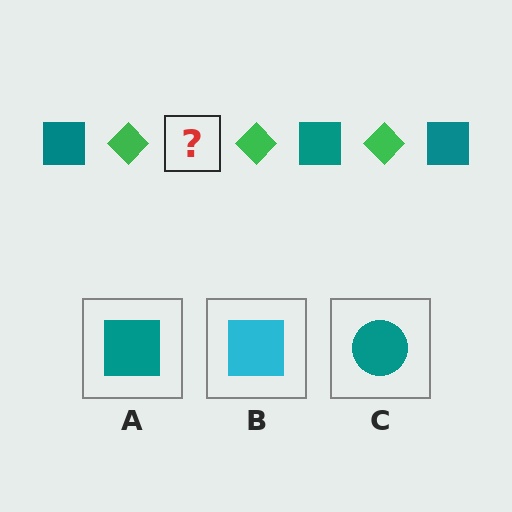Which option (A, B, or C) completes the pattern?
A.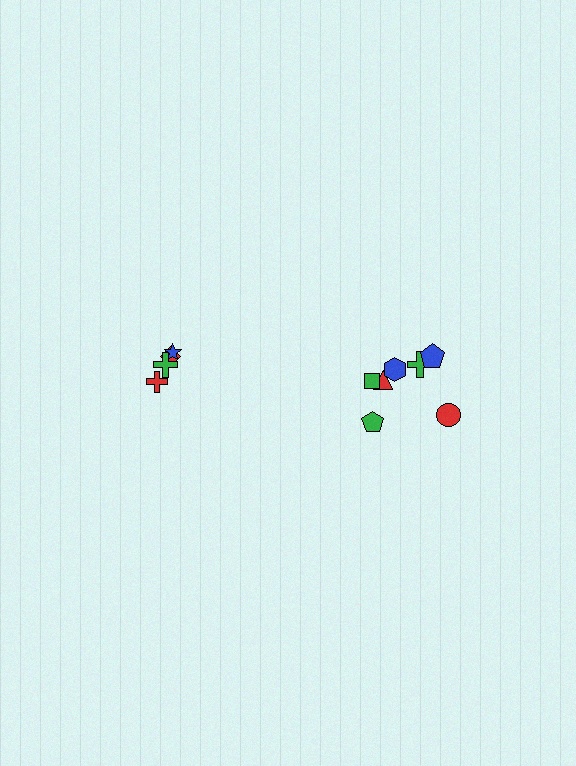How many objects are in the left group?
There are 4 objects.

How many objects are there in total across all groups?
There are 11 objects.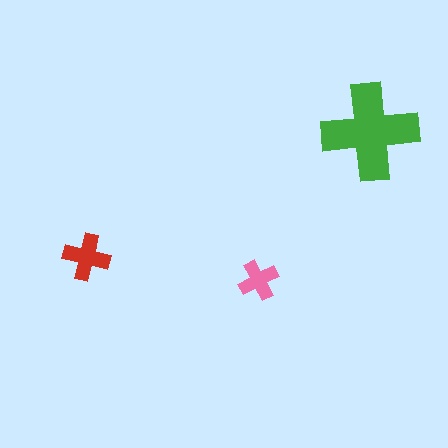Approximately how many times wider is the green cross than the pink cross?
About 2.5 times wider.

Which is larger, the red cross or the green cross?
The green one.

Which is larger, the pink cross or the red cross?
The red one.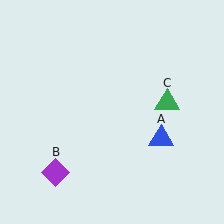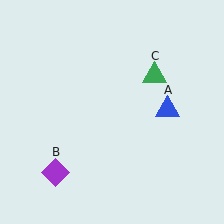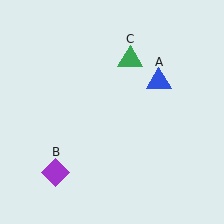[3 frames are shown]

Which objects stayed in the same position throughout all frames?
Purple diamond (object B) remained stationary.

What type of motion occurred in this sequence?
The blue triangle (object A), green triangle (object C) rotated counterclockwise around the center of the scene.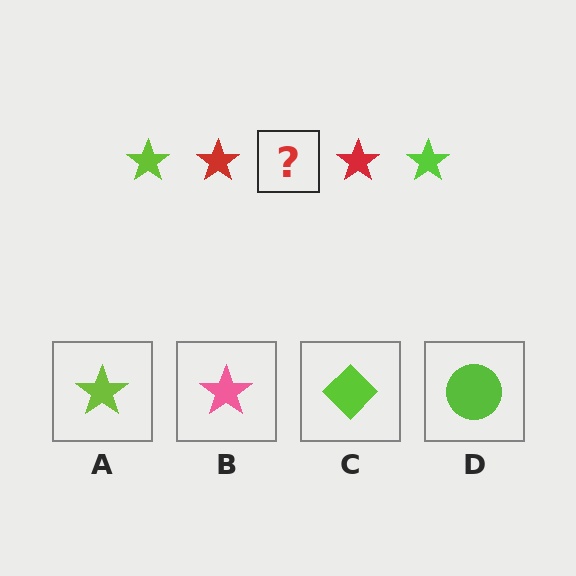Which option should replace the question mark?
Option A.